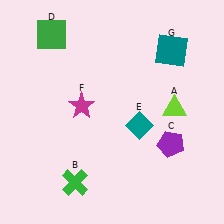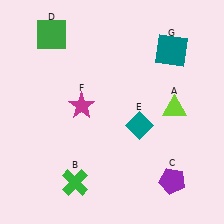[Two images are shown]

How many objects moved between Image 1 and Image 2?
1 object moved between the two images.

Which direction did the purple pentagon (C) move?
The purple pentagon (C) moved down.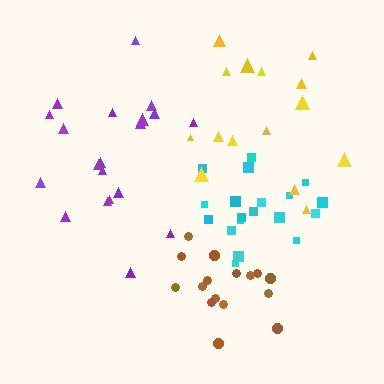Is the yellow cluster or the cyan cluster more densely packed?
Cyan.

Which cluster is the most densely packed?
Cyan.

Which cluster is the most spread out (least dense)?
Purple.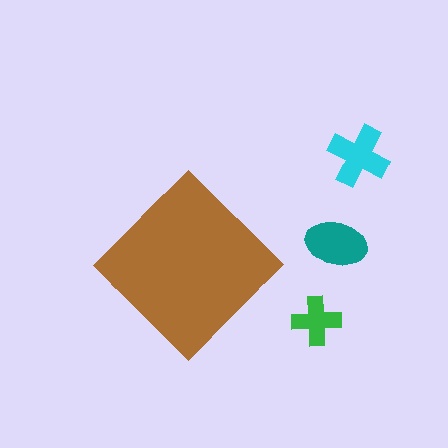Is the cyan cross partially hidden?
No, the cyan cross is fully visible.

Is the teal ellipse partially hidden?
No, the teal ellipse is fully visible.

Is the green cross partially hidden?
No, the green cross is fully visible.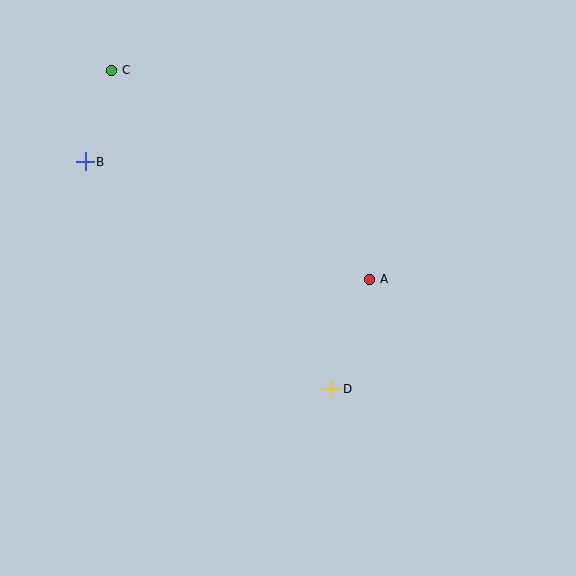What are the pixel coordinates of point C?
Point C is at (111, 70).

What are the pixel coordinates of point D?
Point D is at (332, 389).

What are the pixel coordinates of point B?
Point B is at (85, 162).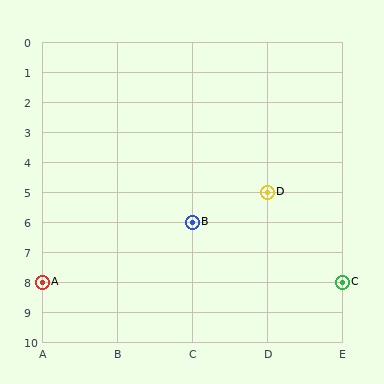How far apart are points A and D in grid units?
Points A and D are 3 columns and 3 rows apart (about 4.2 grid units diagonally).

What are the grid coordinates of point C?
Point C is at grid coordinates (E, 8).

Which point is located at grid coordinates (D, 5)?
Point D is at (D, 5).